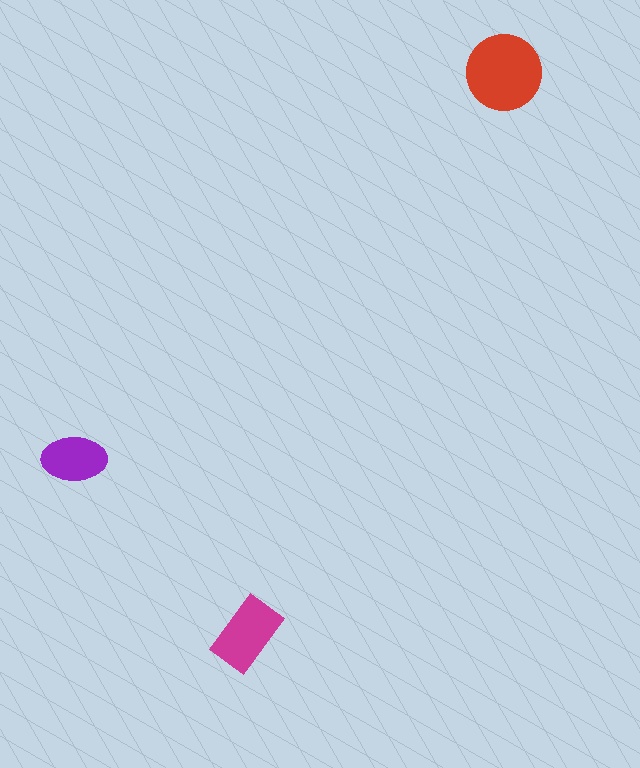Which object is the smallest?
The purple ellipse.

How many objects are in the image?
There are 3 objects in the image.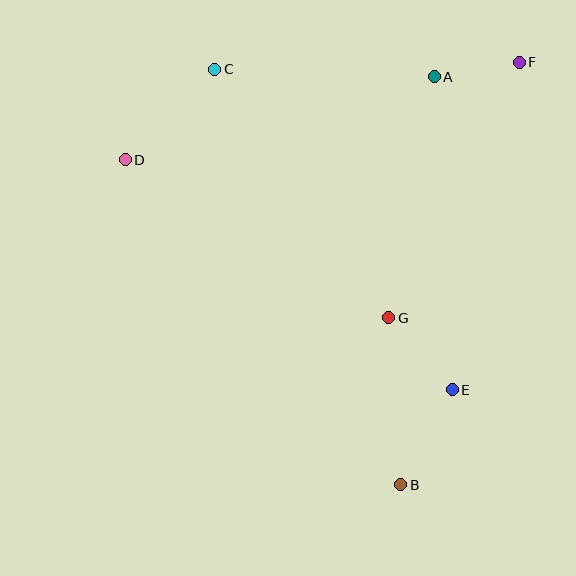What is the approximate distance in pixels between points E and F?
The distance between E and F is approximately 334 pixels.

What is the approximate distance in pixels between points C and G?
The distance between C and G is approximately 303 pixels.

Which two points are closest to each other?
Points A and F are closest to each other.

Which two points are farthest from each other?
Points B and C are farthest from each other.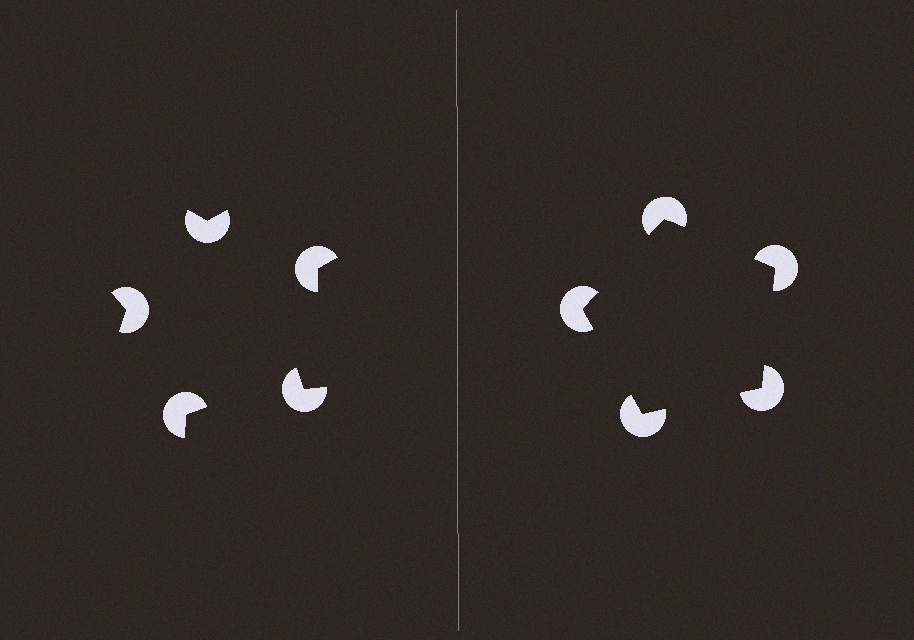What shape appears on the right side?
An illusory pentagon.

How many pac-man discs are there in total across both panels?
10 — 5 on each side.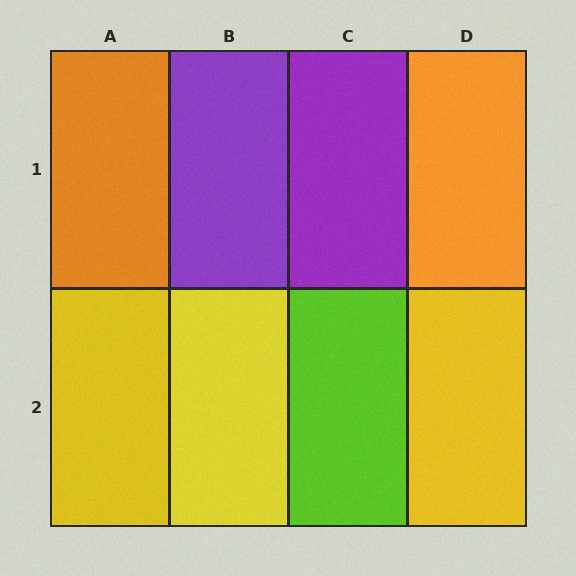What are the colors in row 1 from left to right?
Orange, purple, purple, orange.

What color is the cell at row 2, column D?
Yellow.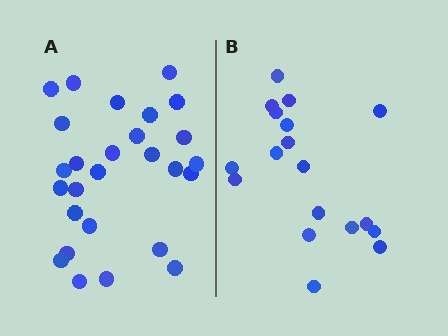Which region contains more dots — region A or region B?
Region A (the left region) has more dots.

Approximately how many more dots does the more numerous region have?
Region A has roughly 8 or so more dots than region B.